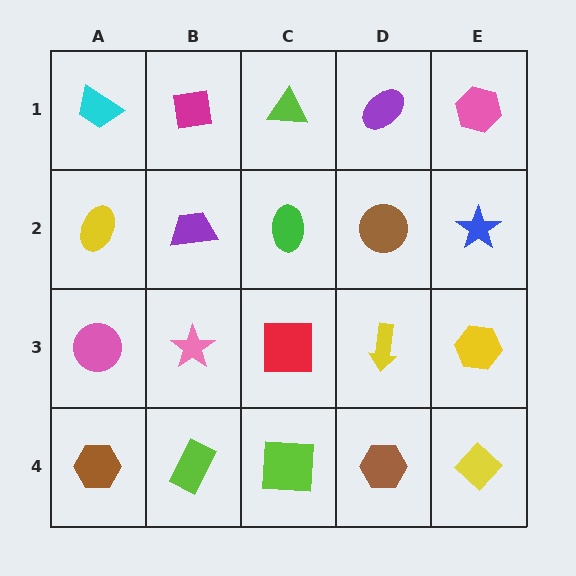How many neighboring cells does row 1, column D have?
3.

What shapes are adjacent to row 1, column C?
A green ellipse (row 2, column C), a magenta square (row 1, column B), a purple ellipse (row 1, column D).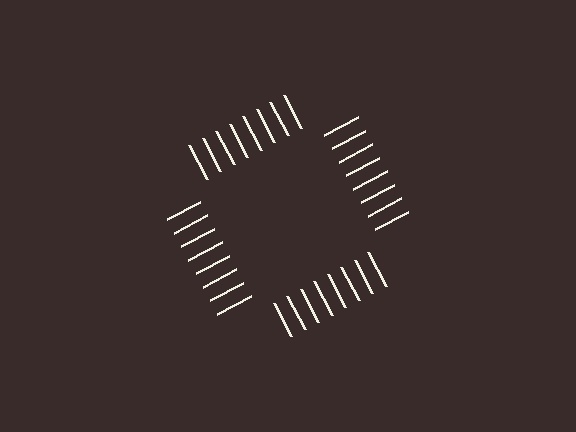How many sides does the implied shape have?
4 sides — the line-ends trace a square.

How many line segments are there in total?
32 — 8 along each of the 4 edges.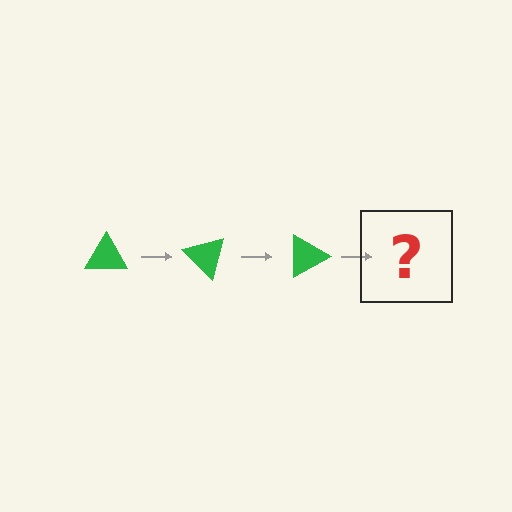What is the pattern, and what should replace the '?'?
The pattern is that the triangle rotates 45 degrees each step. The '?' should be a green triangle rotated 135 degrees.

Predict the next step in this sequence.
The next step is a green triangle rotated 135 degrees.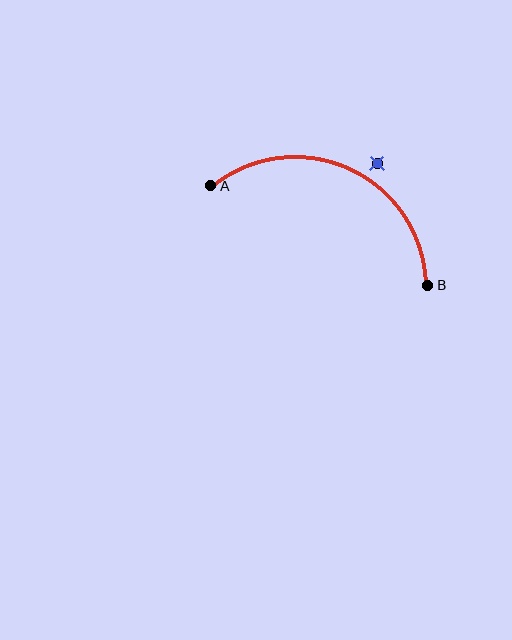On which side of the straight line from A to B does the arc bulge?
The arc bulges above the straight line connecting A and B.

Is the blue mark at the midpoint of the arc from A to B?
No — the blue mark does not lie on the arc at all. It sits slightly outside the curve.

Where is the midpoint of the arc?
The arc midpoint is the point on the curve farthest from the straight line joining A and B. It sits above that line.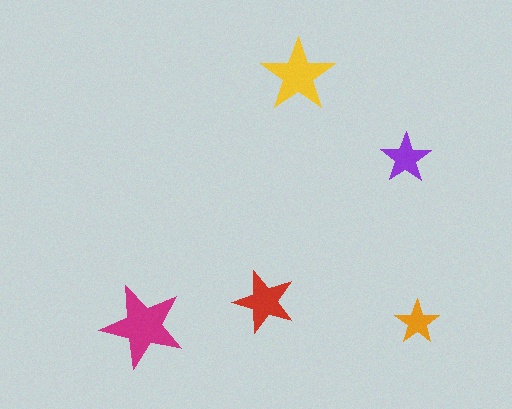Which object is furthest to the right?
The orange star is rightmost.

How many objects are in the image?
There are 5 objects in the image.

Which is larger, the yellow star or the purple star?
The yellow one.